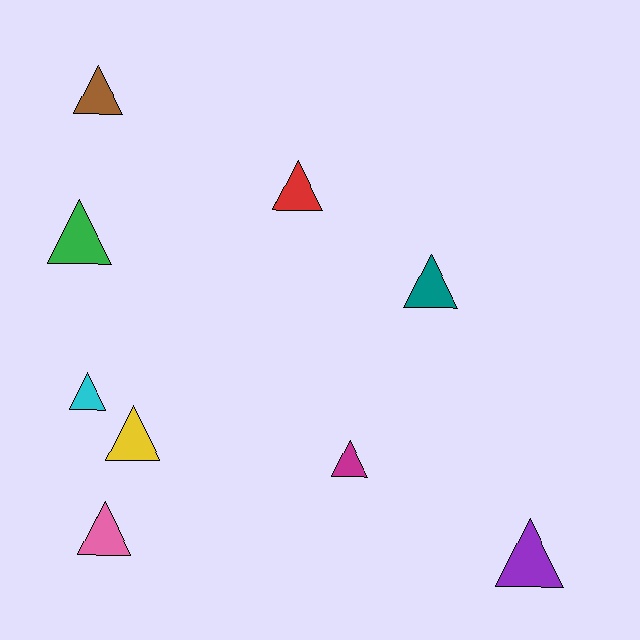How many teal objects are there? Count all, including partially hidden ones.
There is 1 teal object.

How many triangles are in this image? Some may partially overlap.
There are 9 triangles.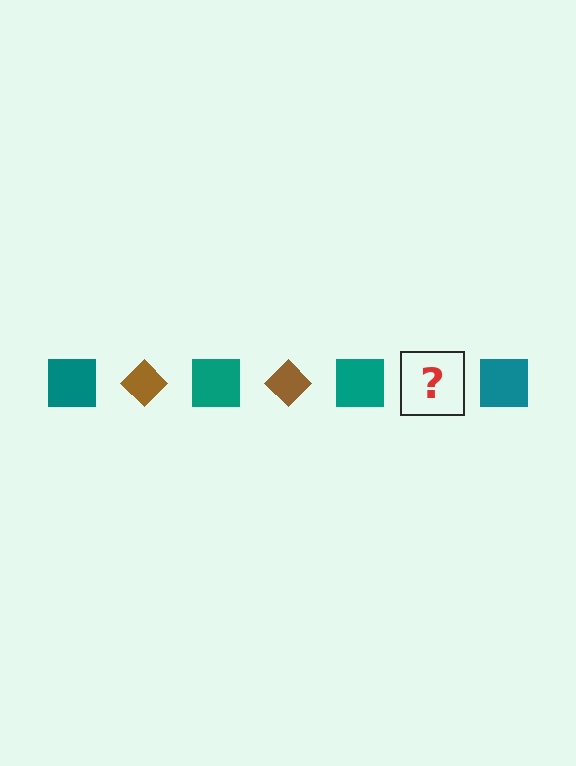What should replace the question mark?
The question mark should be replaced with a brown diamond.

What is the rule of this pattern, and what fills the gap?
The rule is that the pattern alternates between teal square and brown diamond. The gap should be filled with a brown diamond.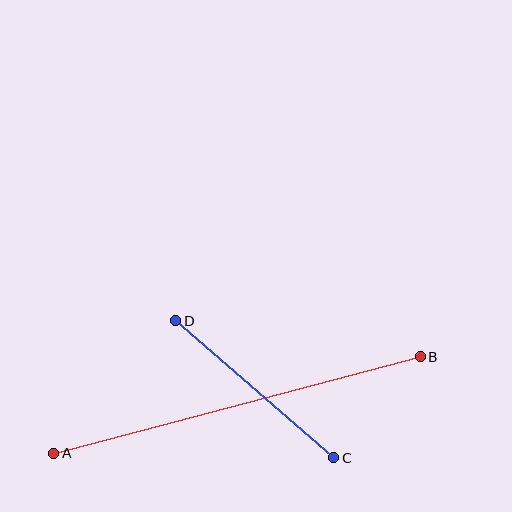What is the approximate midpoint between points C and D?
The midpoint is at approximately (255, 389) pixels.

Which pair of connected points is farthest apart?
Points A and B are farthest apart.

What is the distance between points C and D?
The distance is approximately 209 pixels.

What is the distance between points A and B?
The distance is approximately 379 pixels.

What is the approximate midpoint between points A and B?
The midpoint is at approximately (237, 405) pixels.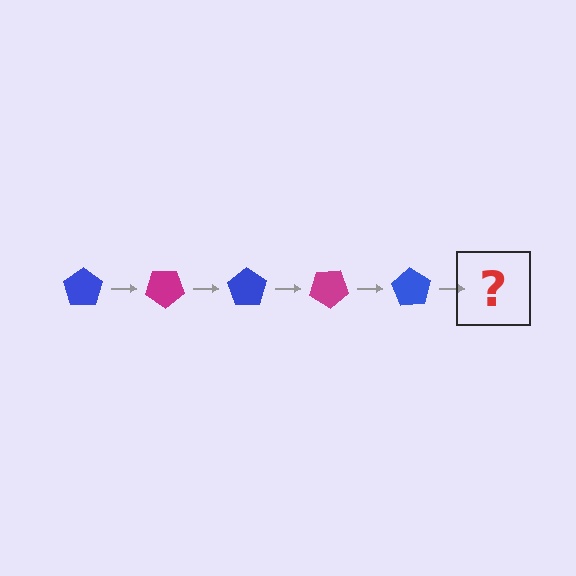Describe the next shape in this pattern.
It should be a magenta pentagon, rotated 175 degrees from the start.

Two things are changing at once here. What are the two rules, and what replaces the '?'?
The two rules are that it rotates 35 degrees each step and the color cycles through blue and magenta. The '?' should be a magenta pentagon, rotated 175 degrees from the start.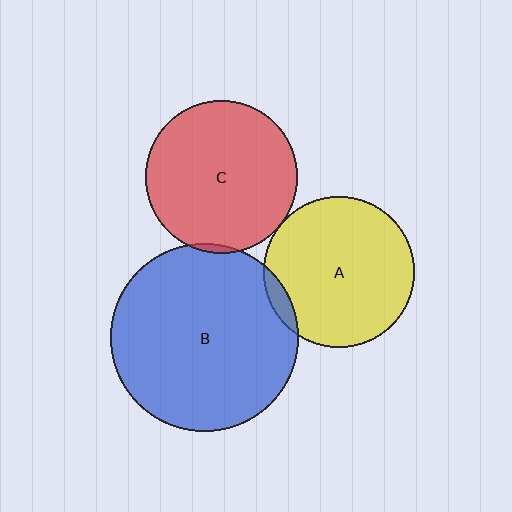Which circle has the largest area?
Circle B (blue).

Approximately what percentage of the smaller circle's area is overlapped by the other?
Approximately 5%.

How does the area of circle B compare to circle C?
Approximately 1.5 times.